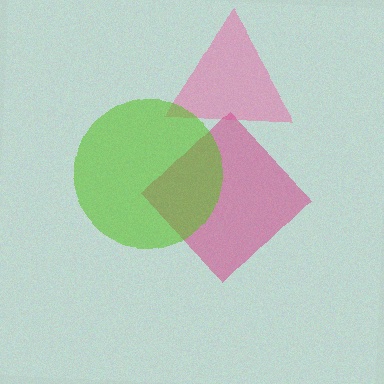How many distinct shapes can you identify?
There are 3 distinct shapes: a pink triangle, a magenta diamond, a lime circle.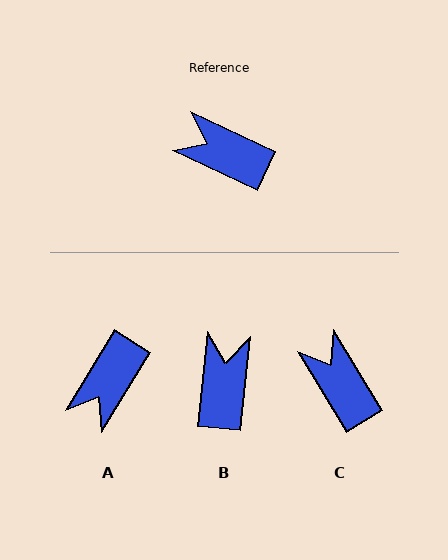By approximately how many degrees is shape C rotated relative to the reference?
Approximately 34 degrees clockwise.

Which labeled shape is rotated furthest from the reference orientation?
A, about 83 degrees away.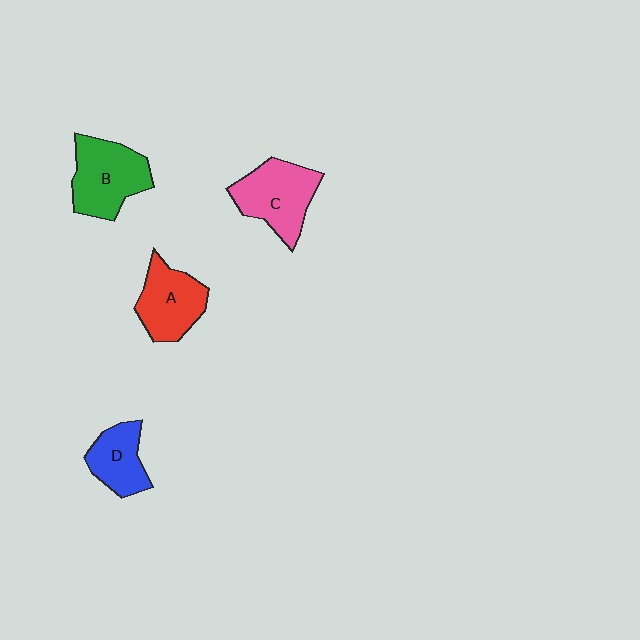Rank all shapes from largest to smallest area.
From largest to smallest: B (green), C (pink), A (red), D (blue).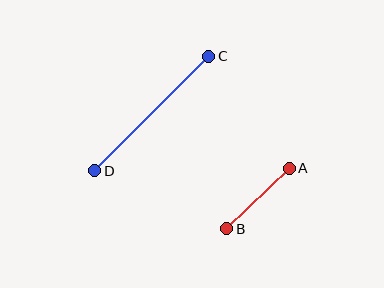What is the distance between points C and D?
The distance is approximately 162 pixels.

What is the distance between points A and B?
The distance is approximately 87 pixels.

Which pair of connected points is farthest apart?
Points C and D are farthest apart.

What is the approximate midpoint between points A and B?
The midpoint is at approximately (258, 199) pixels.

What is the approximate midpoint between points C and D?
The midpoint is at approximately (152, 114) pixels.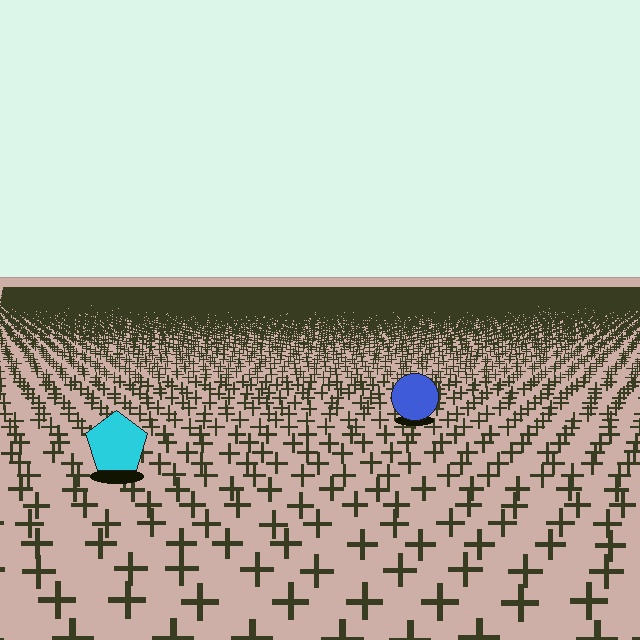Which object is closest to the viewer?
The cyan pentagon is closest. The texture marks near it are larger and more spread out.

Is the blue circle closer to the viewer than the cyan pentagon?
No. The cyan pentagon is closer — you can tell from the texture gradient: the ground texture is coarser near it.